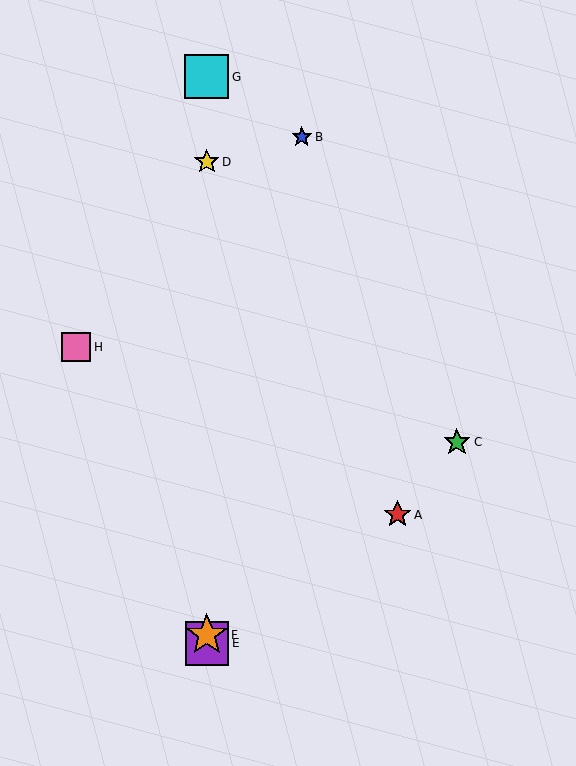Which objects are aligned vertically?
Objects D, E, F, G are aligned vertically.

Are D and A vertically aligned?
No, D is at x≈207 and A is at x≈397.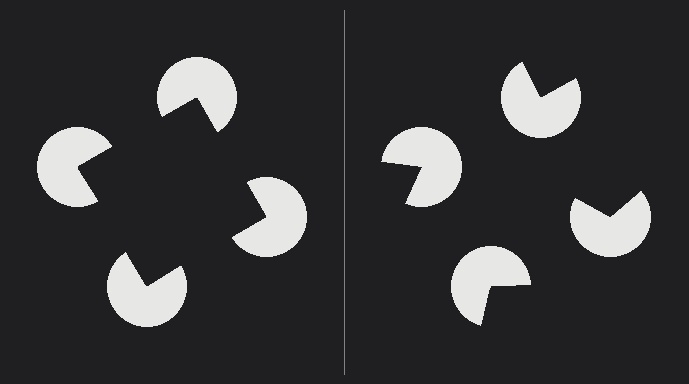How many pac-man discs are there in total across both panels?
8 — 4 on each side.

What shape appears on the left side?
An illusory square.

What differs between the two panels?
The pac-man discs are positioned identically on both sides; only the wedge orientations differ. On the left they align to a square; on the right they are misaligned.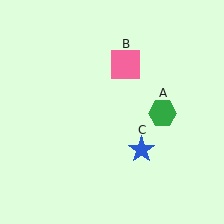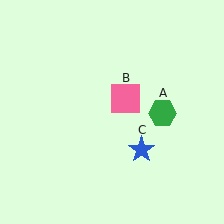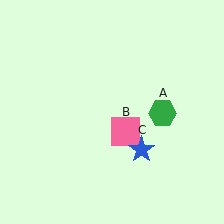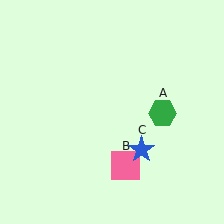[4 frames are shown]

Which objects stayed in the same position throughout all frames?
Green hexagon (object A) and blue star (object C) remained stationary.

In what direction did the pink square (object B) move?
The pink square (object B) moved down.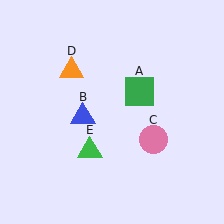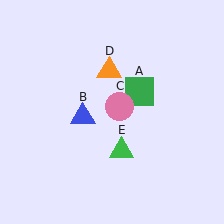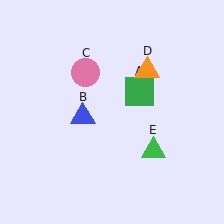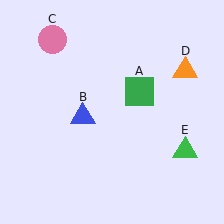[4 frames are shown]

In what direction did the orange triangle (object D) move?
The orange triangle (object D) moved right.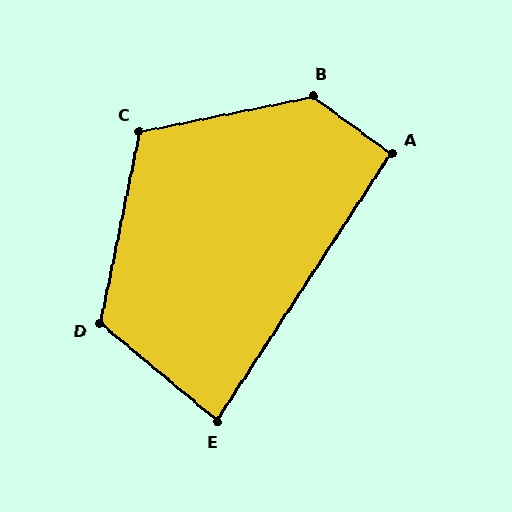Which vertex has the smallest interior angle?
E, at approximately 83 degrees.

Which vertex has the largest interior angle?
B, at approximately 132 degrees.